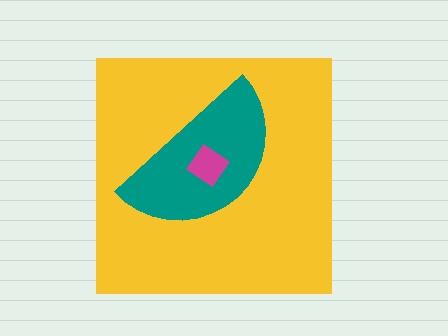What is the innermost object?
The magenta diamond.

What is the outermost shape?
The yellow square.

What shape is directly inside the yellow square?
The teal semicircle.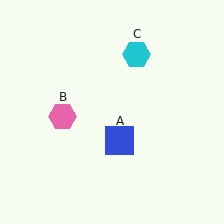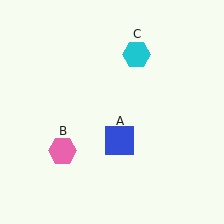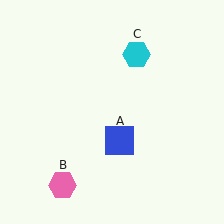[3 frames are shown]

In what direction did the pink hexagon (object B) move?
The pink hexagon (object B) moved down.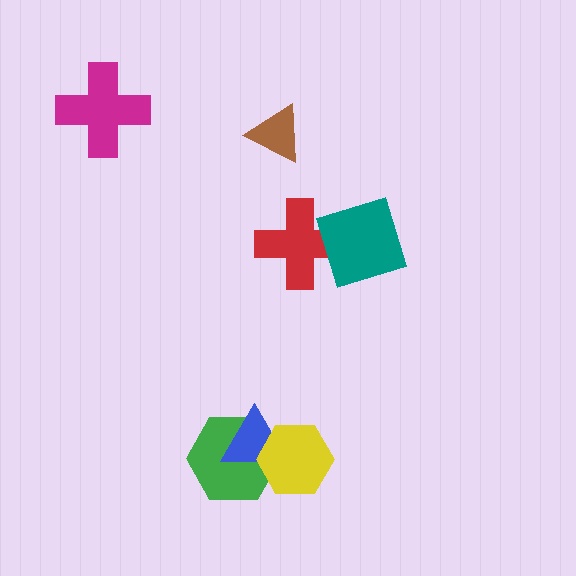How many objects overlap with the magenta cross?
0 objects overlap with the magenta cross.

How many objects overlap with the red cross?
1 object overlaps with the red cross.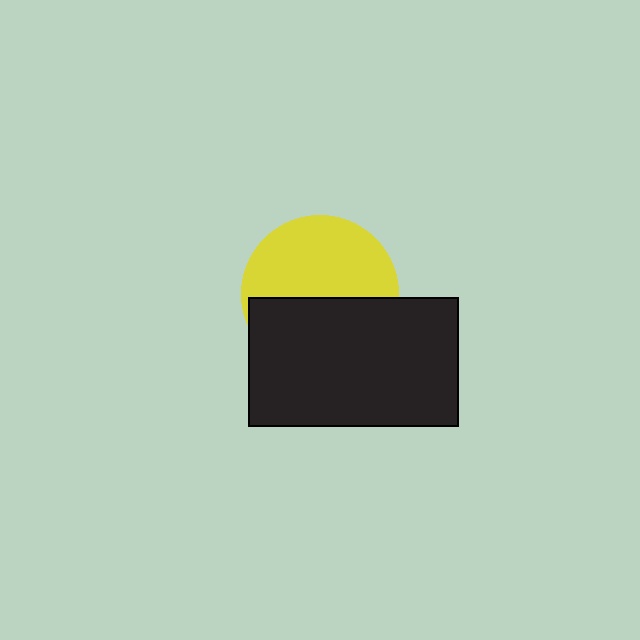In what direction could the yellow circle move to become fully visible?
The yellow circle could move up. That would shift it out from behind the black rectangle entirely.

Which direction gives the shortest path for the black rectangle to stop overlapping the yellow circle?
Moving down gives the shortest separation.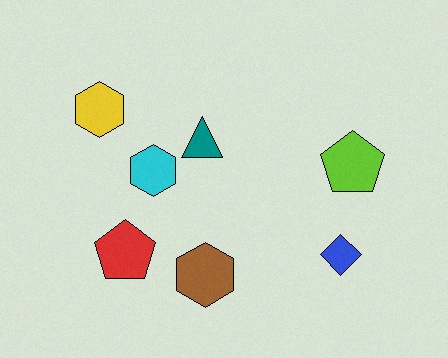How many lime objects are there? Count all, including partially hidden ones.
There is 1 lime object.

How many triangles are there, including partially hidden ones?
There is 1 triangle.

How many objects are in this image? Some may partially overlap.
There are 7 objects.